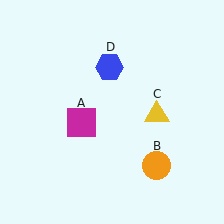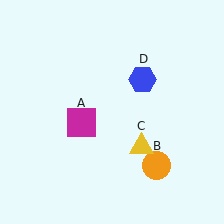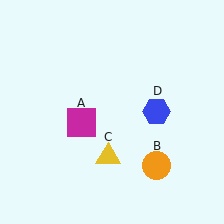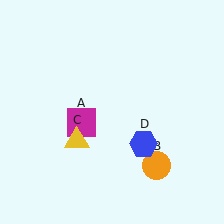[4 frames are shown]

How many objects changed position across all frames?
2 objects changed position: yellow triangle (object C), blue hexagon (object D).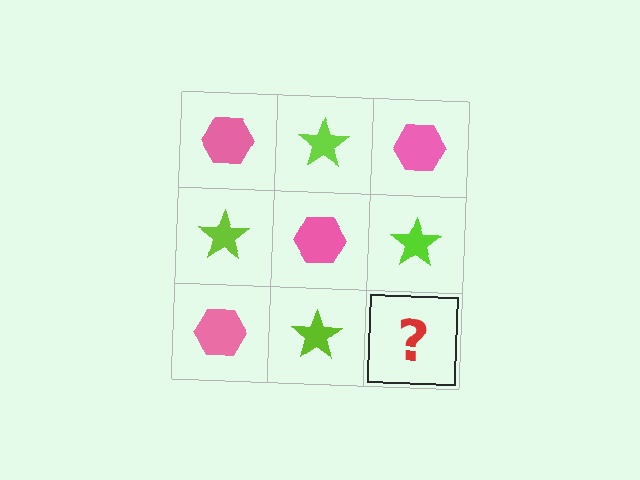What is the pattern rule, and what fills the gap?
The rule is that it alternates pink hexagon and lime star in a checkerboard pattern. The gap should be filled with a pink hexagon.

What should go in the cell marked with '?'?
The missing cell should contain a pink hexagon.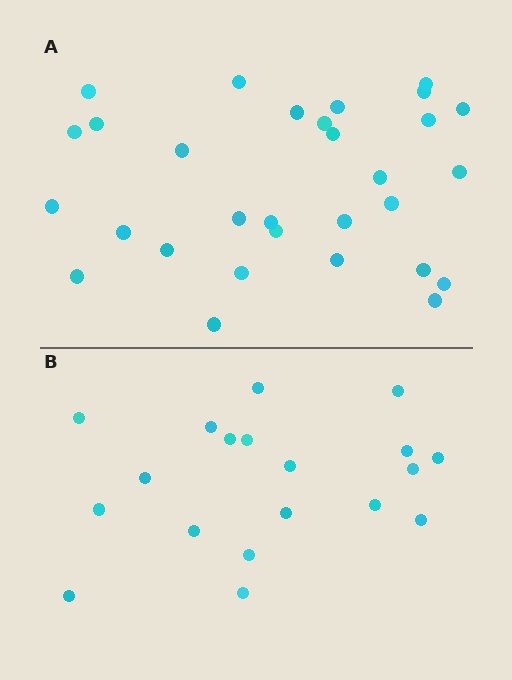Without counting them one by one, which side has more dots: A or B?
Region A (the top region) has more dots.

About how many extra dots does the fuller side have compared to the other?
Region A has roughly 12 or so more dots than region B.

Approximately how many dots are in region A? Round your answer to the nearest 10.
About 30 dots.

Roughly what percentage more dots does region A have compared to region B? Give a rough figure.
About 60% more.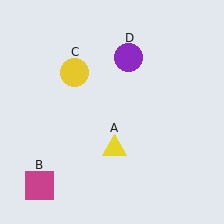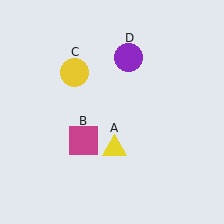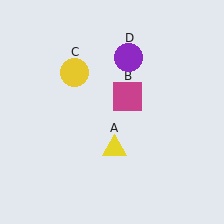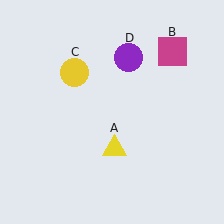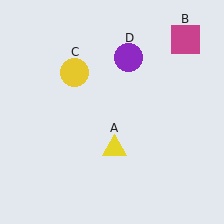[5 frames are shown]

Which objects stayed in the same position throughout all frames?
Yellow triangle (object A) and yellow circle (object C) and purple circle (object D) remained stationary.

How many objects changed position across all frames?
1 object changed position: magenta square (object B).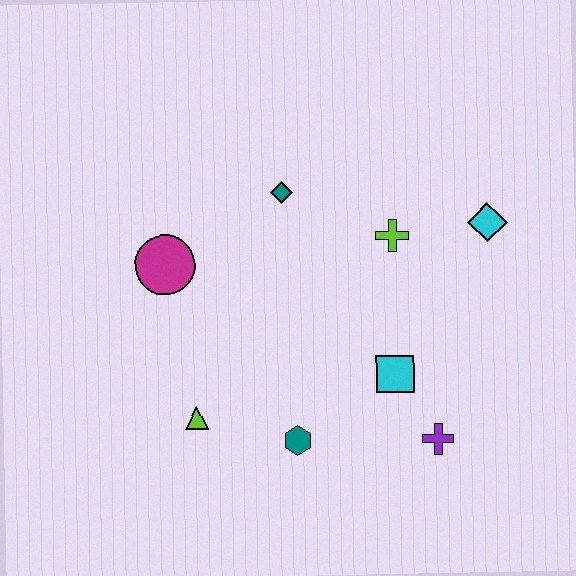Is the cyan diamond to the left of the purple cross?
No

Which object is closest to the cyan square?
The purple cross is closest to the cyan square.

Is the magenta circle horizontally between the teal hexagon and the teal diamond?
No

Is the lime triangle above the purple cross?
Yes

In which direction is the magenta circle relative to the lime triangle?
The magenta circle is above the lime triangle.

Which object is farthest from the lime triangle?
The cyan diamond is farthest from the lime triangle.